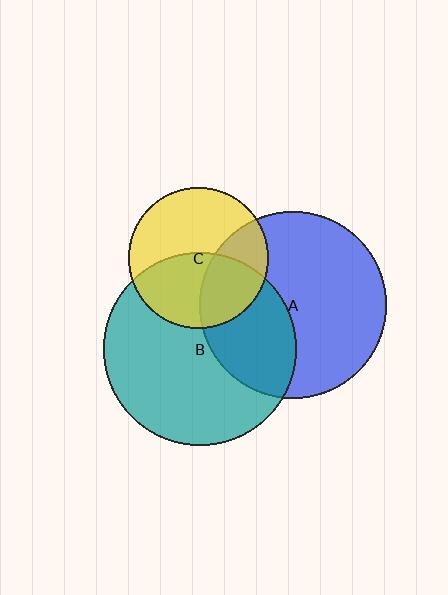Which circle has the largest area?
Circle B (teal).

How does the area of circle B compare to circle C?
Approximately 1.9 times.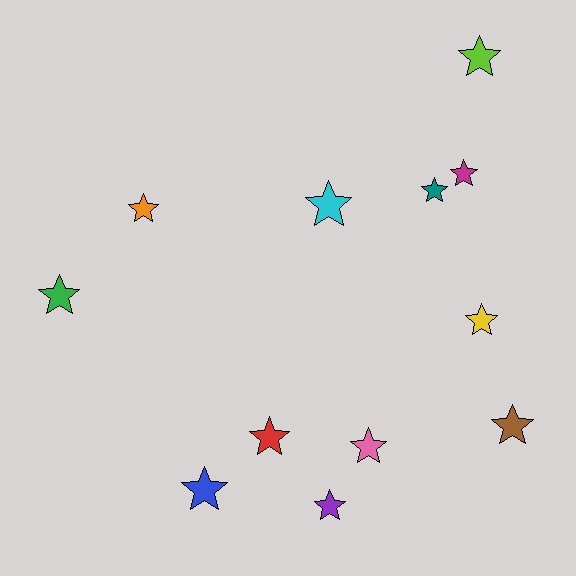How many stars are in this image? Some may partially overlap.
There are 12 stars.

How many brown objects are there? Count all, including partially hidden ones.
There is 1 brown object.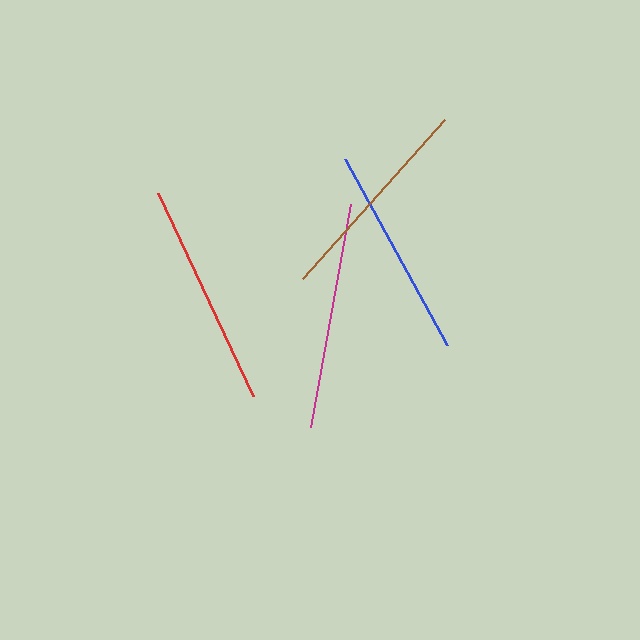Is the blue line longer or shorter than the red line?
The red line is longer than the blue line.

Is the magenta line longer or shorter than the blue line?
The magenta line is longer than the blue line.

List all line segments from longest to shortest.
From longest to shortest: magenta, red, brown, blue.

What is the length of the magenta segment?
The magenta segment is approximately 226 pixels long.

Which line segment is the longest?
The magenta line is the longest at approximately 226 pixels.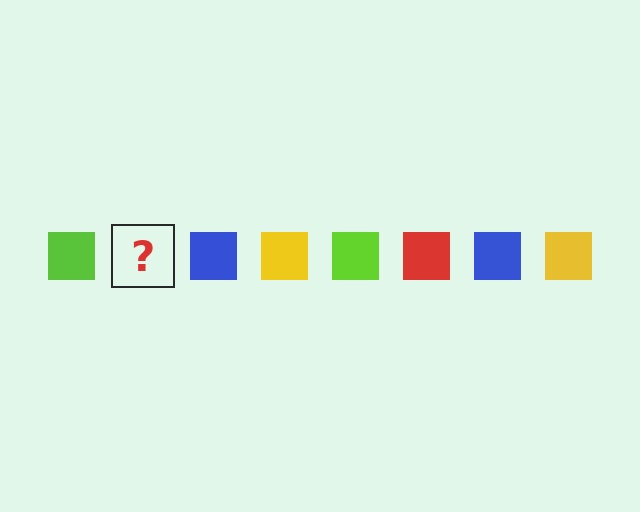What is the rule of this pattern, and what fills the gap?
The rule is that the pattern cycles through lime, red, blue, yellow squares. The gap should be filled with a red square.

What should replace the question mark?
The question mark should be replaced with a red square.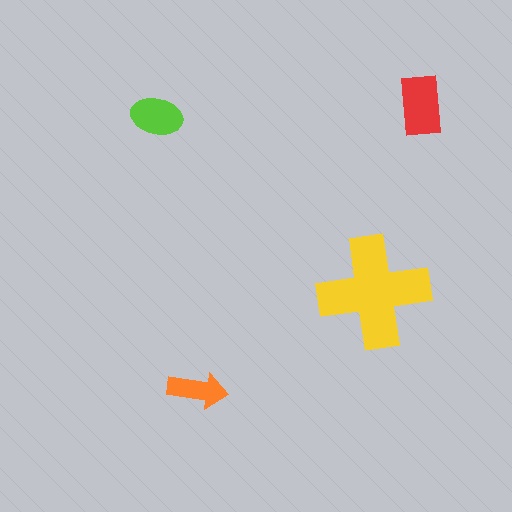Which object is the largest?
The yellow cross.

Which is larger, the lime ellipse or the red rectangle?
The red rectangle.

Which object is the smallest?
The orange arrow.